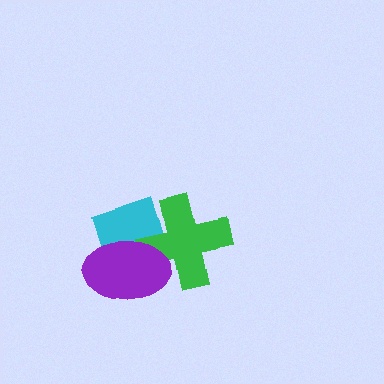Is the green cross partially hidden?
Yes, it is partially covered by another shape.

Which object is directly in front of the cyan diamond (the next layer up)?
The green cross is directly in front of the cyan diamond.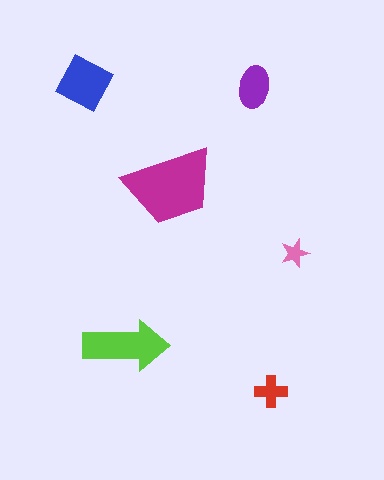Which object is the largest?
The magenta trapezoid.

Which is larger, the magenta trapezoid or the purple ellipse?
The magenta trapezoid.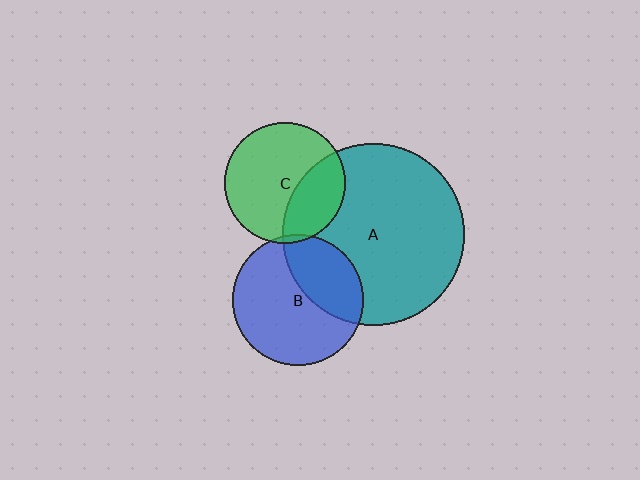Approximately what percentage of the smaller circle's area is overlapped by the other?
Approximately 5%.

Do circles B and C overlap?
Yes.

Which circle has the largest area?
Circle A (teal).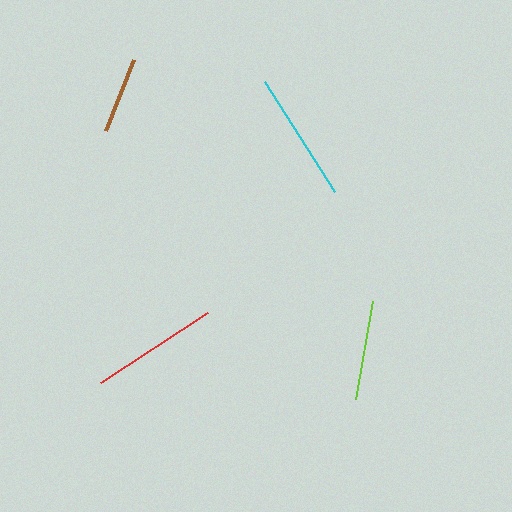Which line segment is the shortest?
The brown line is the shortest at approximately 77 pixels.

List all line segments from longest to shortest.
From longest to shortest: cyan, red, lime, brown.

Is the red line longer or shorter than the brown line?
The red line is longer than the brown line.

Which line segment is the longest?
The cyan line is the longest at approximately 130 pixels.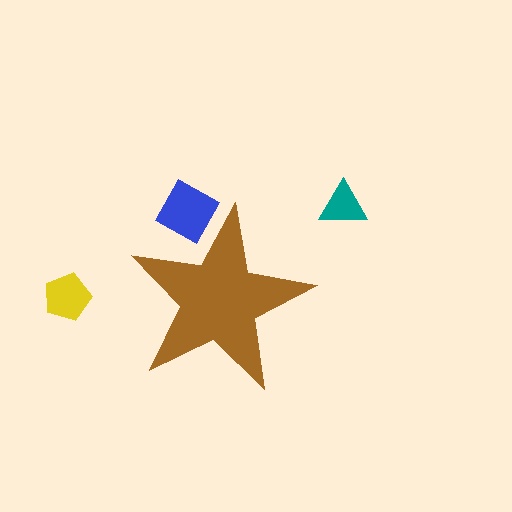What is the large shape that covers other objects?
A brown star.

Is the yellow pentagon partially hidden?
No, the yellow pentagon is fully visible.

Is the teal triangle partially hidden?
No, the teal triangle is fully visible.